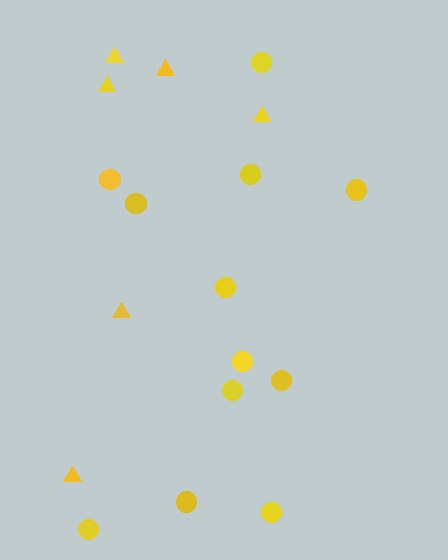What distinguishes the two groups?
There are 2 groups: one group of circles (12) and one group of triangles (6).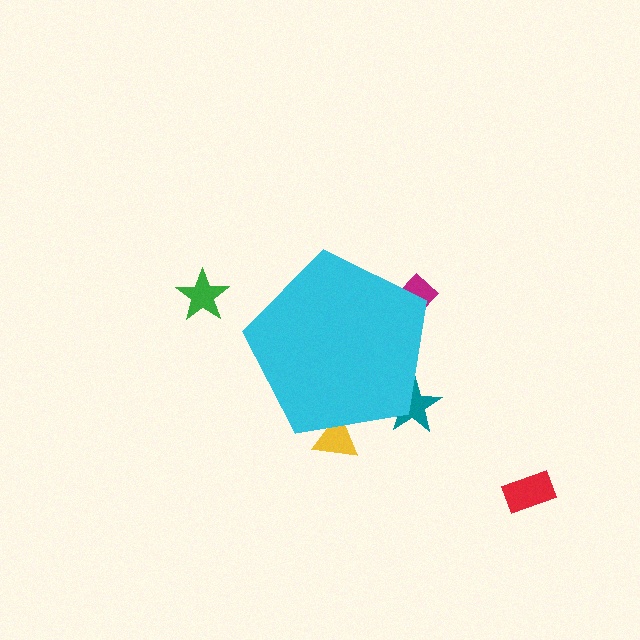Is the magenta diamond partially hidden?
Yes, the magenta diamond is partially hidden behind the cyan pentagon.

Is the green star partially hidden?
No, the green star is fully visible.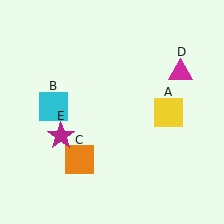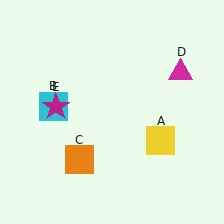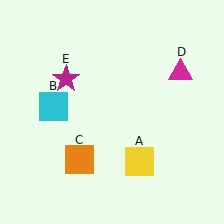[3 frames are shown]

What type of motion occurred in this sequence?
The yellow square (object A), magenta star (object E) rotated clockwise around the center of the scene.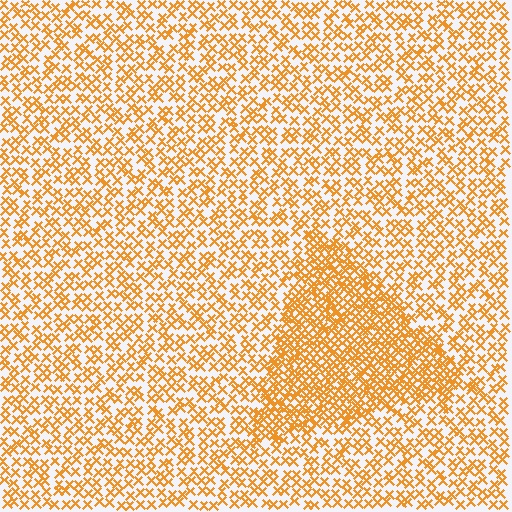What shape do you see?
I see a triangle.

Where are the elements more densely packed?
The elements are more densely packed inside the triangle boundary.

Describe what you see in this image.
The image contains small orange elements arranged at two different densities. A triangle-shaped region is visible where the elements are more densely packed than the surrounding area.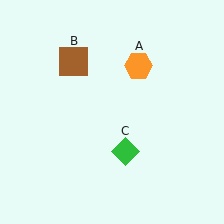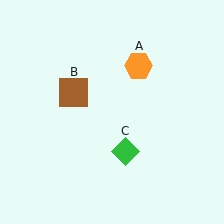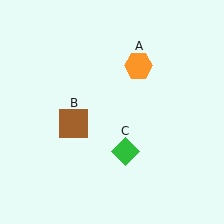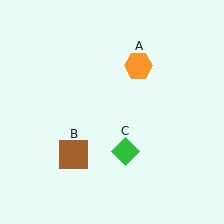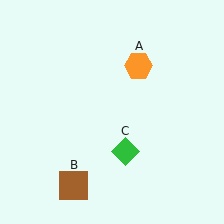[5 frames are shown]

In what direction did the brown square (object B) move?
The brown square (object B) moved down.